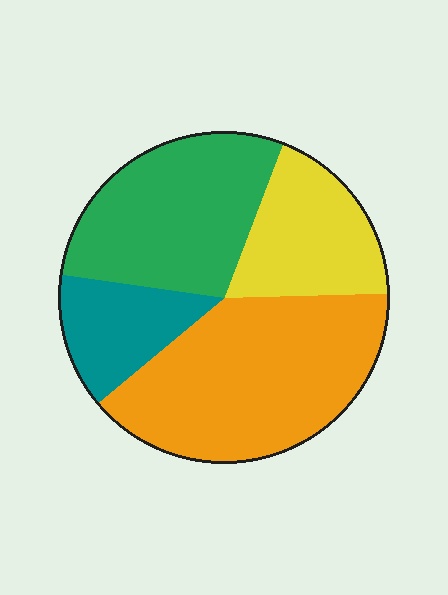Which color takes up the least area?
Teal, at roughly 15%.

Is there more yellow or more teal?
Yellow.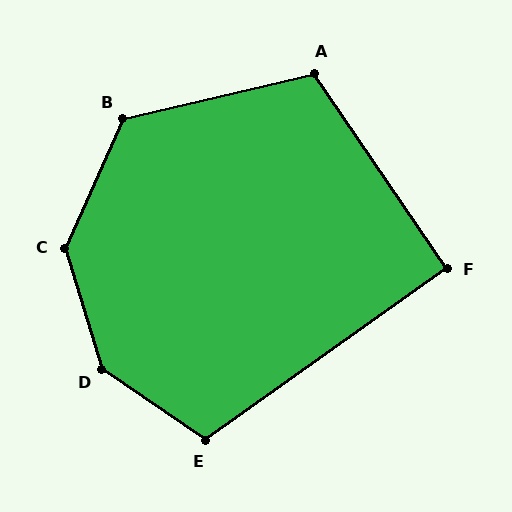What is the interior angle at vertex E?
Approximately 110 degrees (obtuse).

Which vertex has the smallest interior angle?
F, at approximately 91 degrees.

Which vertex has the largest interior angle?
D, at approximately 142 degrees.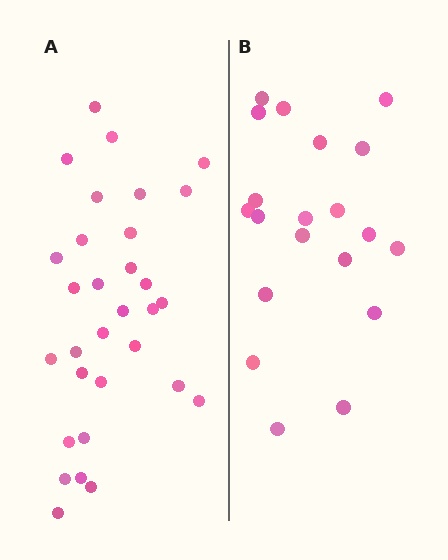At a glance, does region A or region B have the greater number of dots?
Region A (the left region) has more dots.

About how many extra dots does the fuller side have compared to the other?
Region A has roughly 12 or so more dots than region B.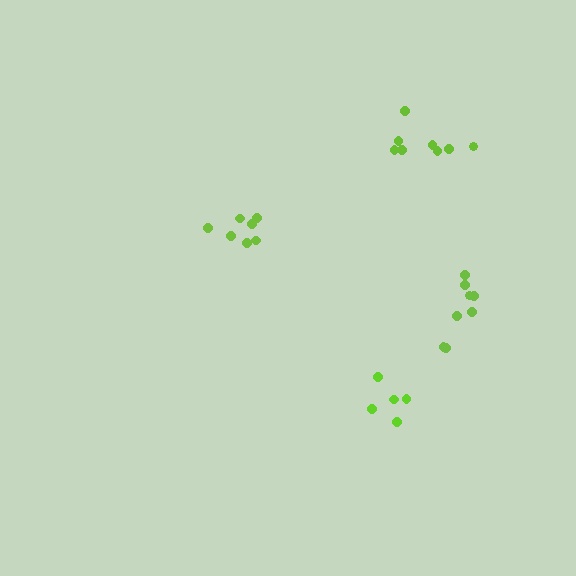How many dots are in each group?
Group 1: 5 dots, Group 2: 7 dots, Group 3: 8 dots, Group 4: 8 dots (28 total).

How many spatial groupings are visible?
There are 4 spatial groupings.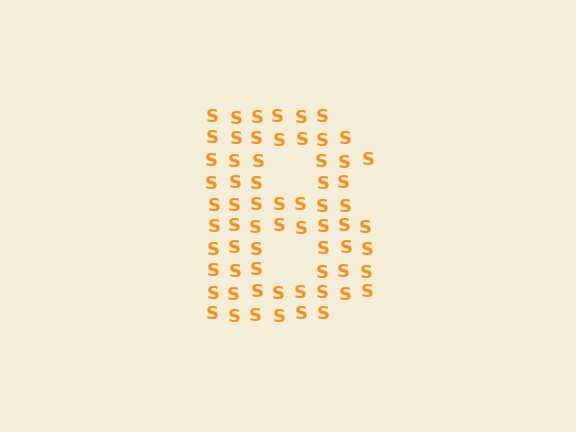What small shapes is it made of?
It is made of small letter S's.